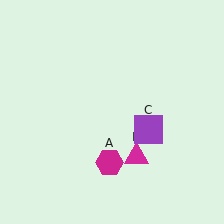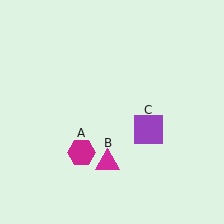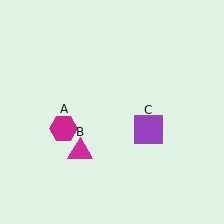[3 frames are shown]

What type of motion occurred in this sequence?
The magenta hexagon (object A), magenta triangle (object B) rotated clockwise around the center of the scene.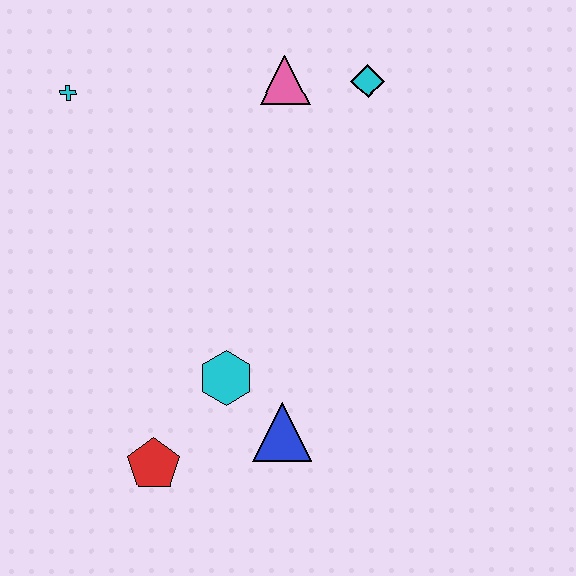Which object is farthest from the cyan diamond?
The red pentagon is farthest from the cyan diamond.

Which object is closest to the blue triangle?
The cyan hexagon is closest to the blue triangle.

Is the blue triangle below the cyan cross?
Yes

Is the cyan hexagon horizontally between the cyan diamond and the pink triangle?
No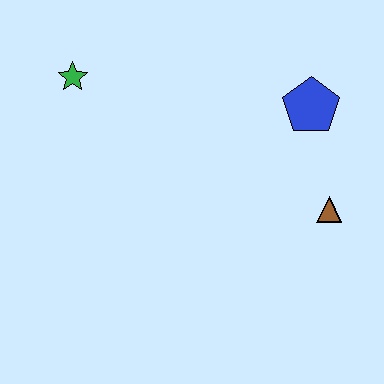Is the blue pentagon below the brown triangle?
No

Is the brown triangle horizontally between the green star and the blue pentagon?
No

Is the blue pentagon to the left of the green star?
No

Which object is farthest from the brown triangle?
The green star is farthest from the brown triangle.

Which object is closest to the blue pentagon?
The brown triangle is closest to the blue pentagon.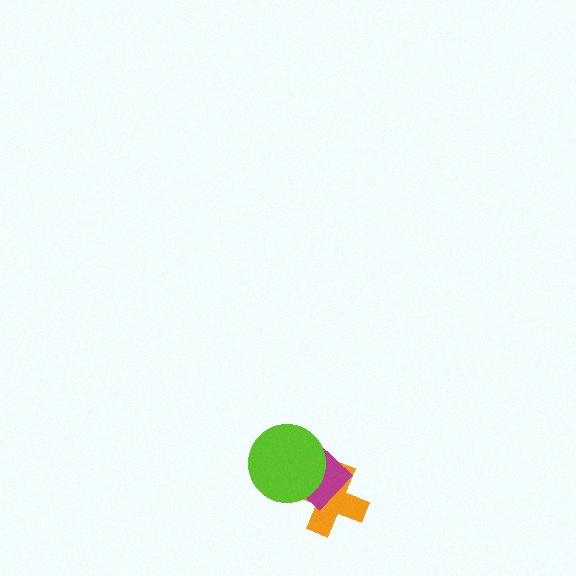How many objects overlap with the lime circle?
2 objects overlap with the lime circle.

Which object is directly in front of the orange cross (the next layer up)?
The magenta diamond is directly in front of the orange cross.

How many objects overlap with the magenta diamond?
2 objects overlap with the magenta diamond.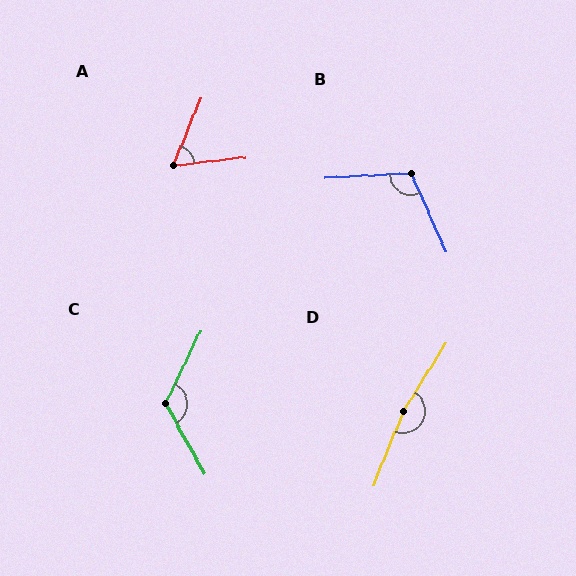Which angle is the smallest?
A, at approximately 61 degrees.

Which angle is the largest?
D, at approximately 170 degrees.